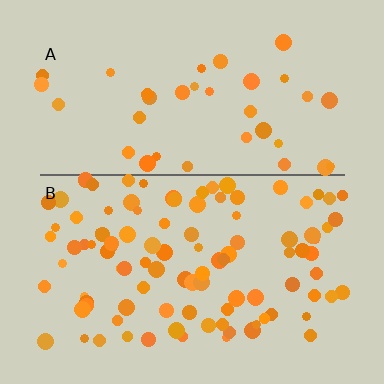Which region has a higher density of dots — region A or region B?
B (the bottom).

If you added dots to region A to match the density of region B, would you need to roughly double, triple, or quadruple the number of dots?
Approximately triple.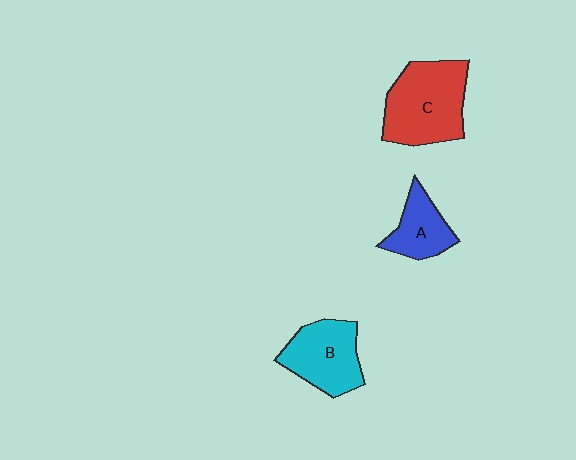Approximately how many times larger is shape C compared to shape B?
Approximately 1.3 times.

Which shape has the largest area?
Shape C (red).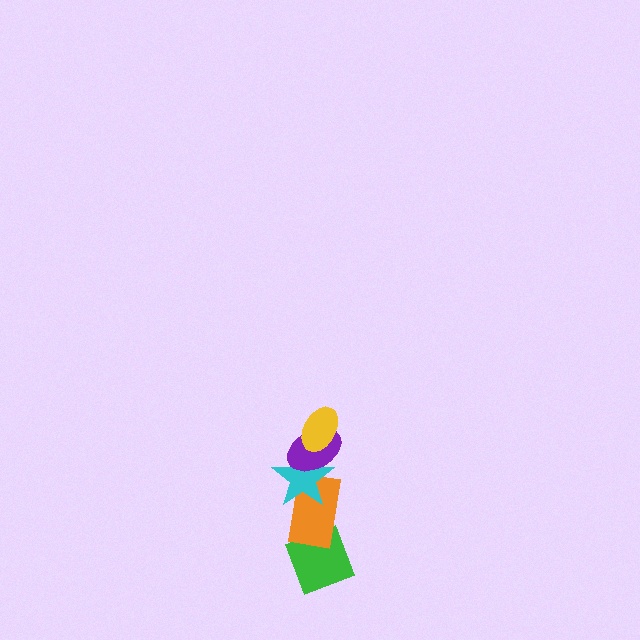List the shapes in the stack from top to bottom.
From top to bottom: the yellow ellipse, the purple ellipse, the cyan star, the orange rectangle, the green diamond.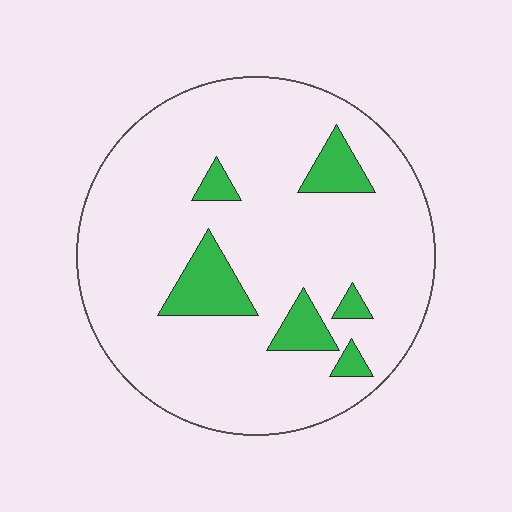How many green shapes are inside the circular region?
6.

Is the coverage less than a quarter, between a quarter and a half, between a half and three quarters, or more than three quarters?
Less than a quarter.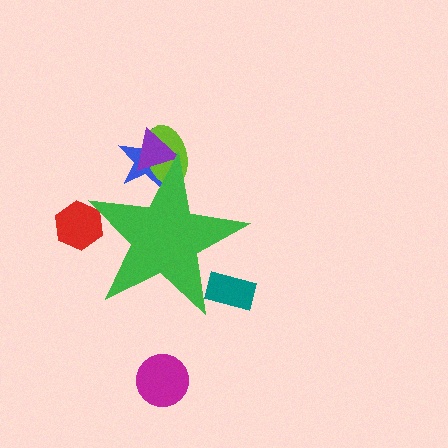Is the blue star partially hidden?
Yes, the blue star is partially hidden behind the green star.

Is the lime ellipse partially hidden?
Yes, the lime ellipse is partially hidden behind the green star.